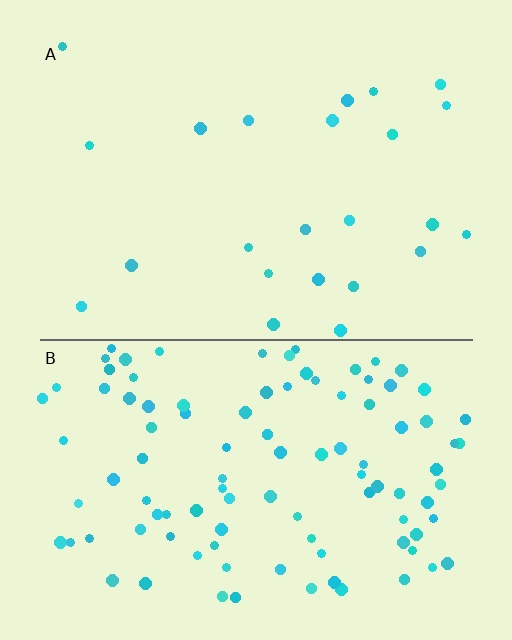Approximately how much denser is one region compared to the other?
Approximately 4.4× — region B over region A.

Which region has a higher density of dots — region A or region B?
B (the bottom).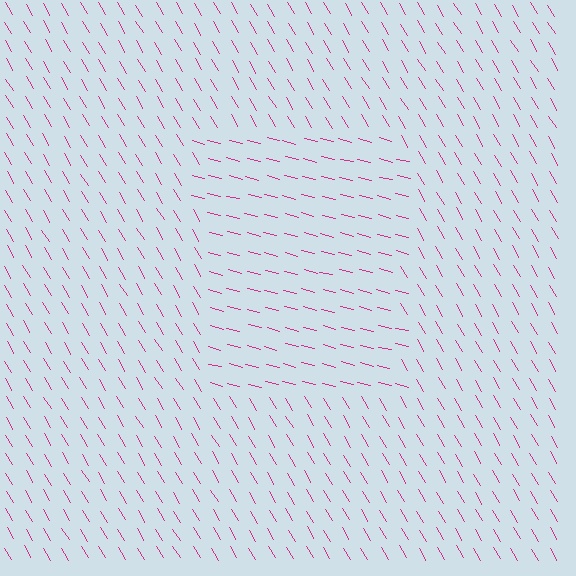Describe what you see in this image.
The image is filled with small magenta line segments. A rectangle region in the image has lines oriented differently from the surrounding lines, creating a visible texture boundary.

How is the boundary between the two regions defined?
The boundary is defined purely by a change in line orientation (approximately 45 degrees difference). All lines are the same color and thickness.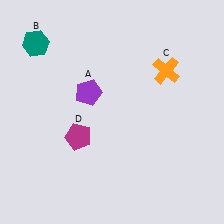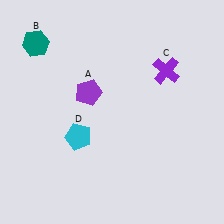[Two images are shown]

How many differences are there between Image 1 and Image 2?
There are 2 differences between the two images.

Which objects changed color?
C changed from orange to purple. D changed from magenta to cyan.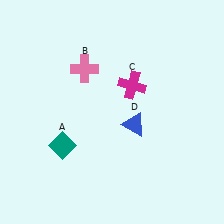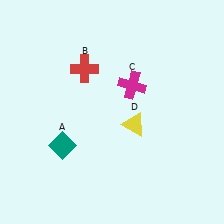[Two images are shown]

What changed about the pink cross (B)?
In Image 1, B is pink. In Image 2, it changed to red.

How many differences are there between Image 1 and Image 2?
There are 2 differences between the two images.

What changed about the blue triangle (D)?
In Image 1, D is blue. In Image 2, it changed to yellow.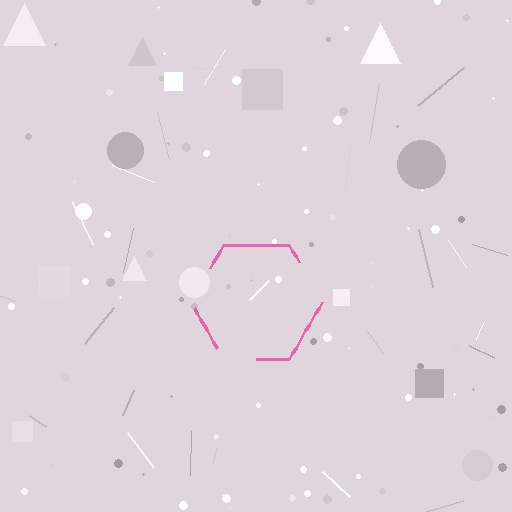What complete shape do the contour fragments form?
The contour fragments form a hexagon.